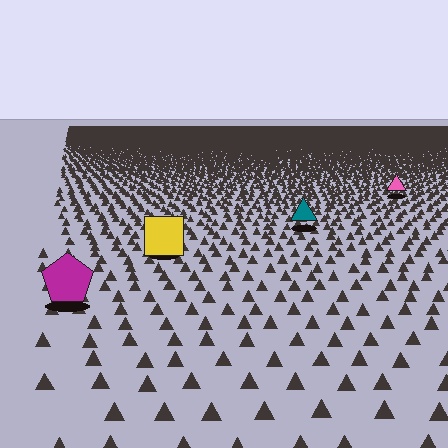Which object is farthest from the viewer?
The pink triangle is farthest from the viewer. It appears smaller and the ground texture around it is denser.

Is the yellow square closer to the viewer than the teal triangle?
Yes. The yellow square is closer — you can tell from the texture gradient: the ground texture is coarser near it.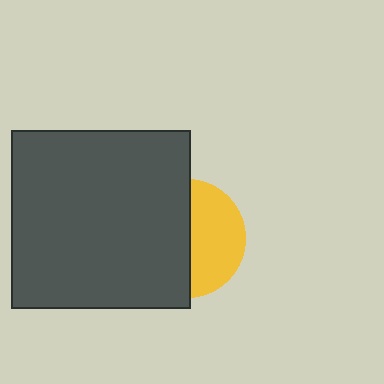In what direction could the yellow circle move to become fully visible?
The yellow circle could move right. That would shift it out from behind the dark gray square entirely.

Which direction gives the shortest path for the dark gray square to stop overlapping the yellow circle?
Moving left gives the shortest separation.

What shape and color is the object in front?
The object in front is a dark gray square.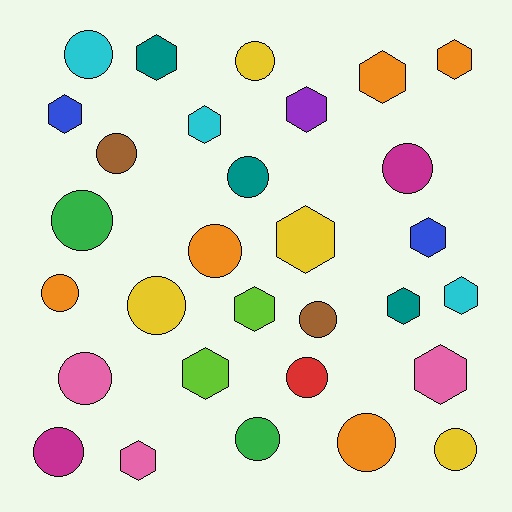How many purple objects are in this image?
There is 1 purple object.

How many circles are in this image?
There are 16 circles.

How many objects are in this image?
There are 30 objects.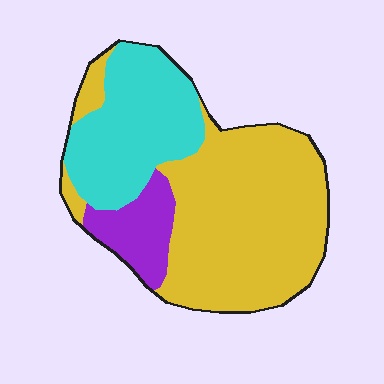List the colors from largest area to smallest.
From largest to smallest: yellow, cyan, purple.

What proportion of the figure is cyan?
Cyan takes up about one third (1/3) of the figure.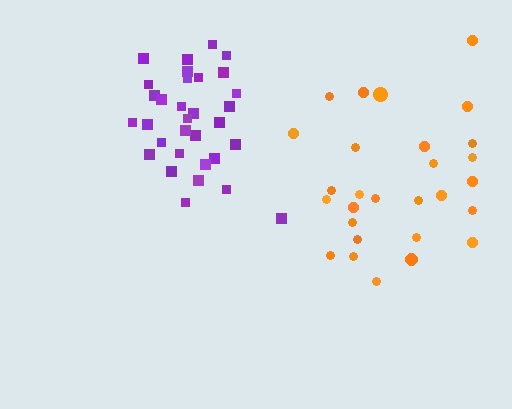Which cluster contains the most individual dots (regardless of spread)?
Purple (33).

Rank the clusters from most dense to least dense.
purple, orange.